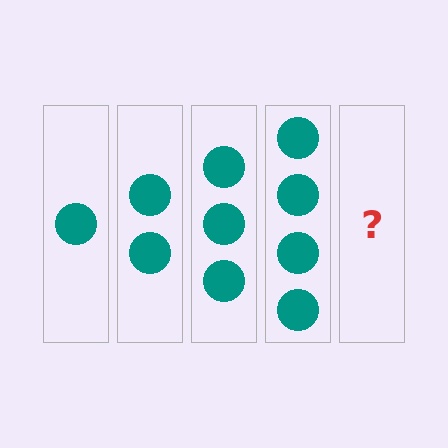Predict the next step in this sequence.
The next step is 5 circles.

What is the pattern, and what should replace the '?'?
The pattern is that each step adds one more circle. The '?' should be 5 circles.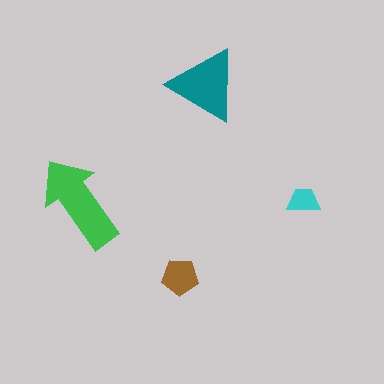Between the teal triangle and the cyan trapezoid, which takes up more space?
The teal triangle.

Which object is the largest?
The green arrow.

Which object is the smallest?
The cyan trapezoid.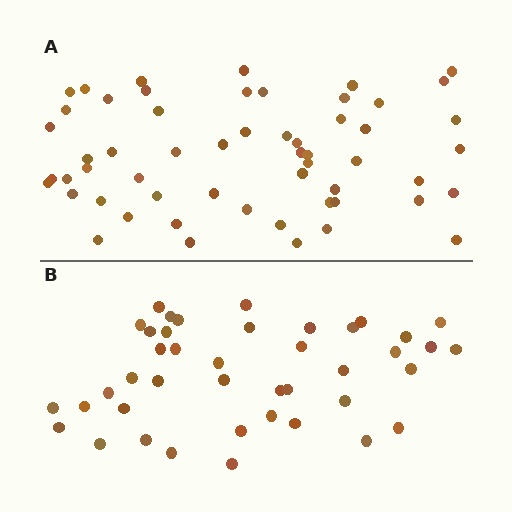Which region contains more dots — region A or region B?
Region A (the top region) has more dots.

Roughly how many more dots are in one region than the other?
Region A has approximately 15 more dots than region B.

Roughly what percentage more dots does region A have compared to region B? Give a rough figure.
About 35% more.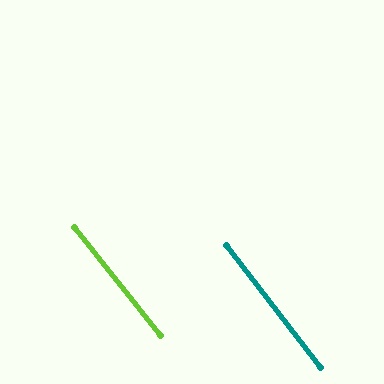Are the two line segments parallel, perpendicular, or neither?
Parallel — their directions differ by only 0.8°.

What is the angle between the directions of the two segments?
Approximately 1 degree.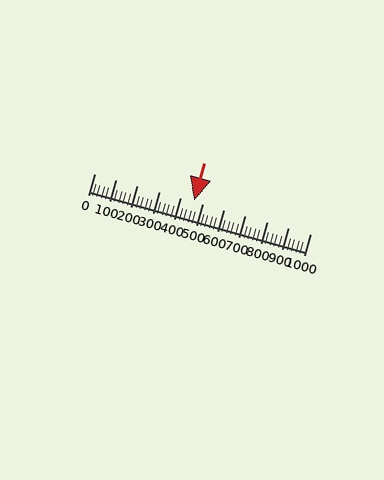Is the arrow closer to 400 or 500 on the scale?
The arrow is closer to 500.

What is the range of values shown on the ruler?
The ruler shows values from 0 to 1000.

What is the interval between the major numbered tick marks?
The major tick marks are spaced 100 units apart.